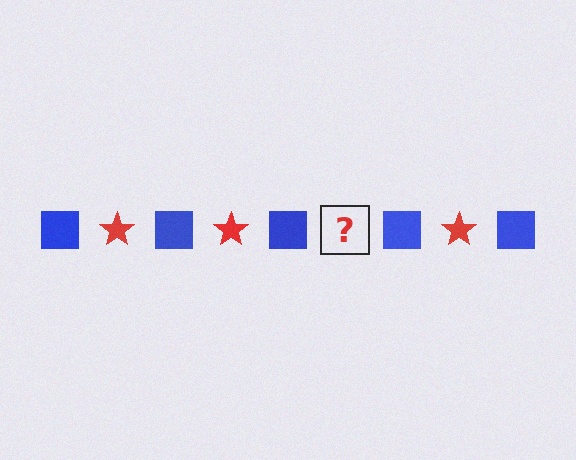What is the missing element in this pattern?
The missing element is a red star.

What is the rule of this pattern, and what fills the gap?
The rule is that the pattern alternates between blue square and red star. The gap should be filled with a red star.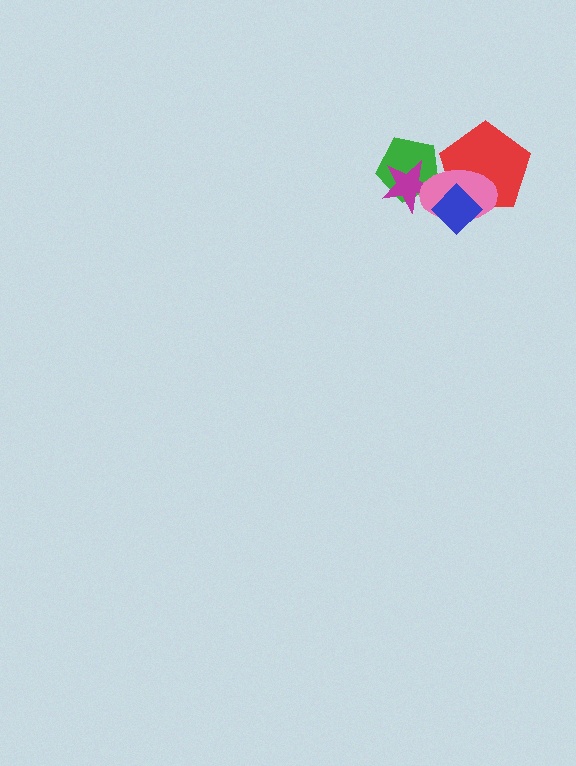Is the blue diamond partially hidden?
No, no other shape covers it.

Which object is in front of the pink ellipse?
The blue diamond is in front of the pink ellipse.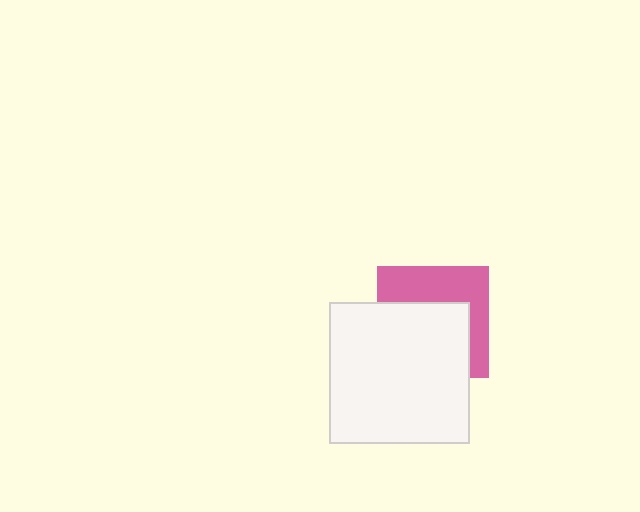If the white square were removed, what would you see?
You would see the complete pink square.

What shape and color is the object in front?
The object in front is a white square.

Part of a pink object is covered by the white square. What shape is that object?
It is a square.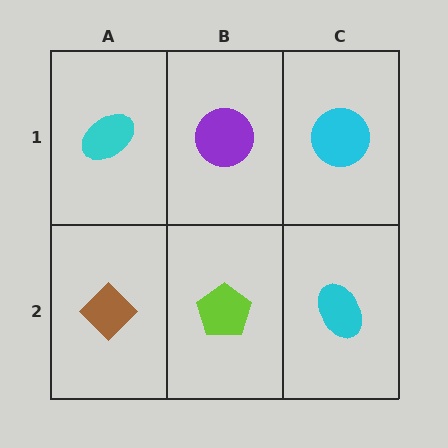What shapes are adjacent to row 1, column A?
A brown diamond (row 2, column A), a purple circle (row 1, column B).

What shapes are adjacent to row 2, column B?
A purple circle (row 1, column B), a brown diamond (row 2, column A), a cyan ellipse (row 2, column C).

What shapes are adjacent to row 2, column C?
A cyan circle (row 1, column C), a lime pentagon (row 2, column B).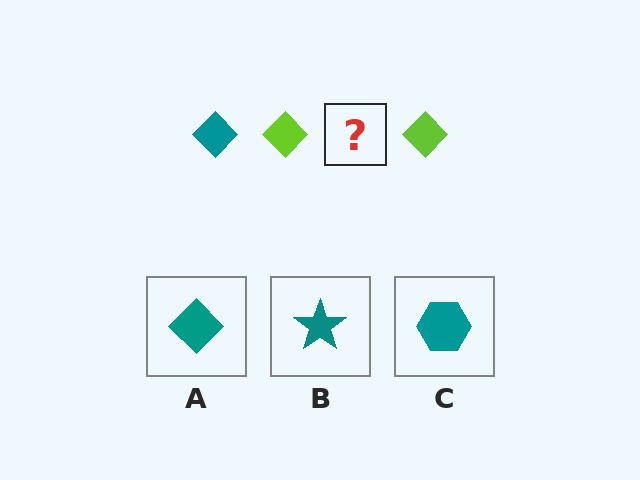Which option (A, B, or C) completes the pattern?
A.